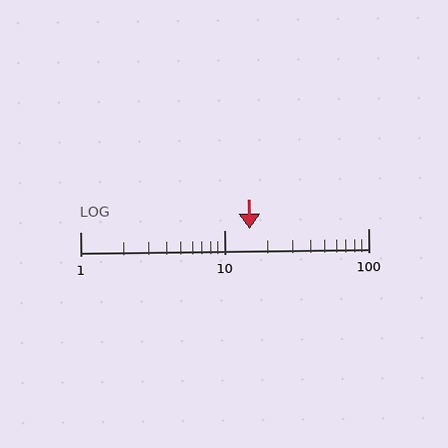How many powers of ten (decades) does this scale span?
The scale spans 2 decades, from 1 to 100.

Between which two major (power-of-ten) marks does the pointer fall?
The pointer is between 10 and 100.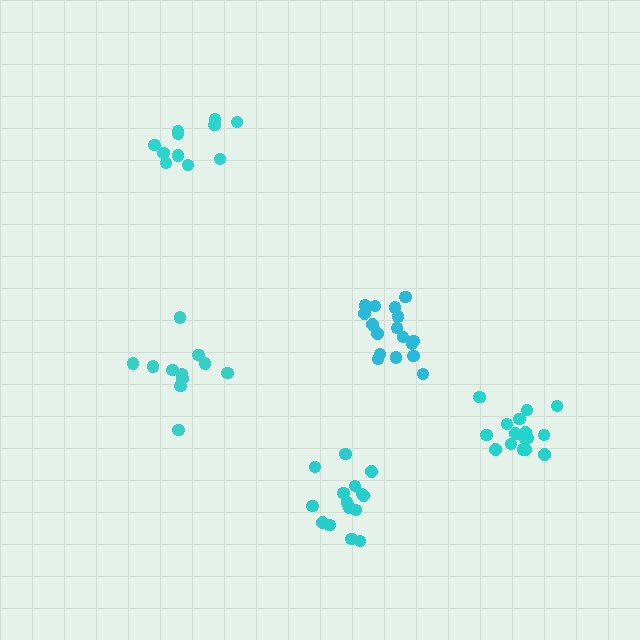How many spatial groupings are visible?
There are 5 spatial groupings.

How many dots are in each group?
Group 1: 11 dots, Group 2: 11 dots, Group 3: 15 dots, Group 4: 17 dots, Group 5: 16 dots (70 total).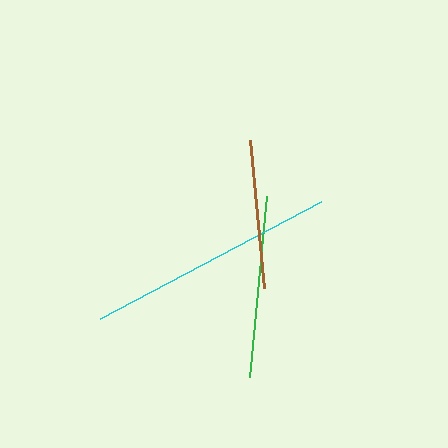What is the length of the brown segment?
The brown segment is approximately 149 pixels long.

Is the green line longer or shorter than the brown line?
The green line is longer than the brown line.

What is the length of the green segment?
The green segment is approximately 183 pixels long.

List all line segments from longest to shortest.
From longest to shortest: cyan, green, brown.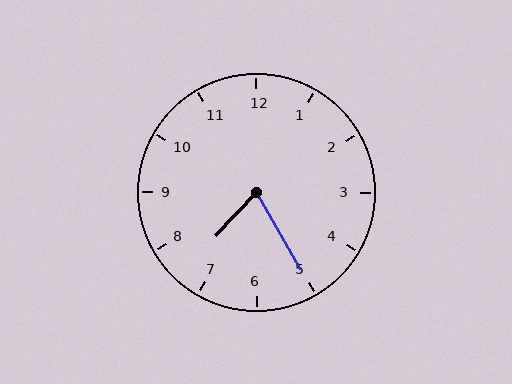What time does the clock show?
7:25.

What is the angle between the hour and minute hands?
Approximately 72 degrees.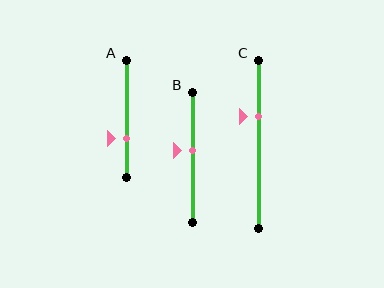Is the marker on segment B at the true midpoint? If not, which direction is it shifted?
No, the marker on segment B is shifted upward by about 5% of the segment length.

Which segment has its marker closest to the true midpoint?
Segment B has its marker closest to the true midpoint.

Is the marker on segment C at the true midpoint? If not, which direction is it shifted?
No, the marker on segment C is shifted upward by about 16% of the segment length.